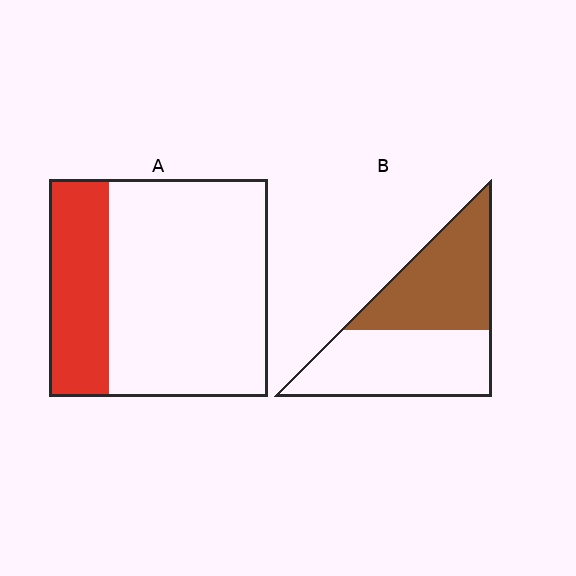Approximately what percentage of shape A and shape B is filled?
A is approximately 25% and B is approximately 50%.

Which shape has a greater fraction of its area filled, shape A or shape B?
Shape B.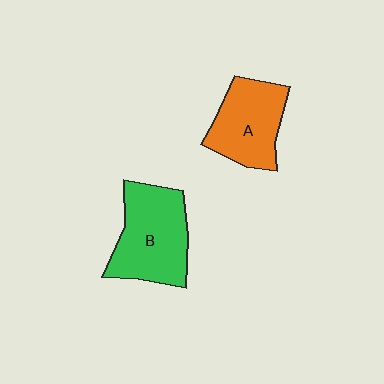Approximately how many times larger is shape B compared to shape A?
Approximately 1.2 times.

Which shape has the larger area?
Shape B (green).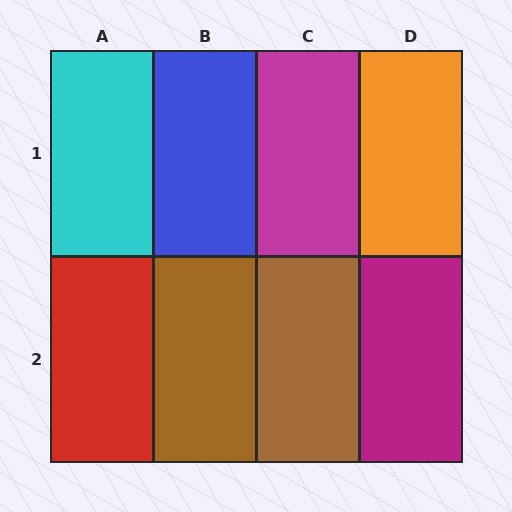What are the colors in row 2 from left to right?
Red, brown, brown, magenta.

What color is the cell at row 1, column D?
Orange.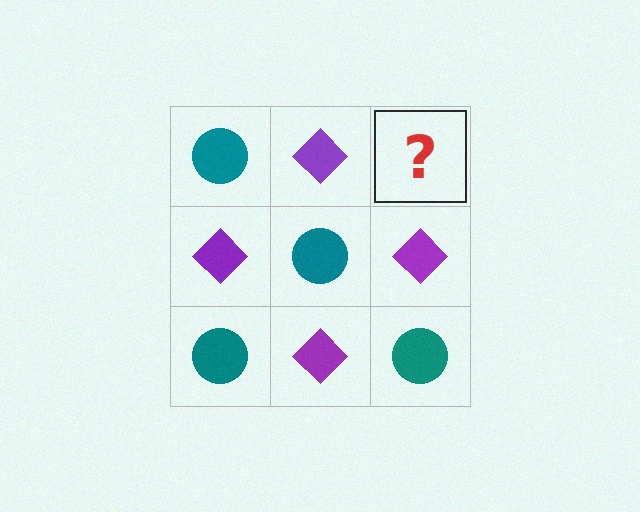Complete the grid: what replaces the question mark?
The question mark should be replaced with a teal circle.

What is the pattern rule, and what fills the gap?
The rule is that it alternates teal circle and purple diamond in a checkerboard pattern. The gap should be filled with a teal circle.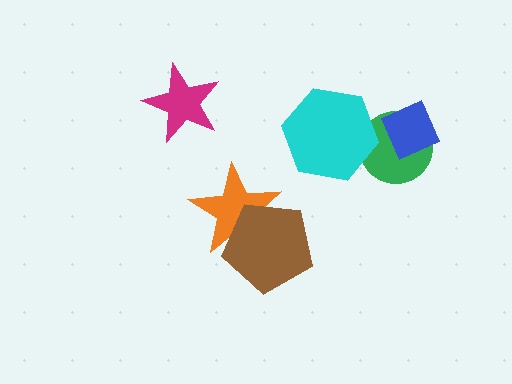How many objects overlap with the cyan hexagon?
1 object overlaps with the cyan hexagon.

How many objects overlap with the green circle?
2 objects overlap with the green circle.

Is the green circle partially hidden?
Yes, it is partially covered by another shape.